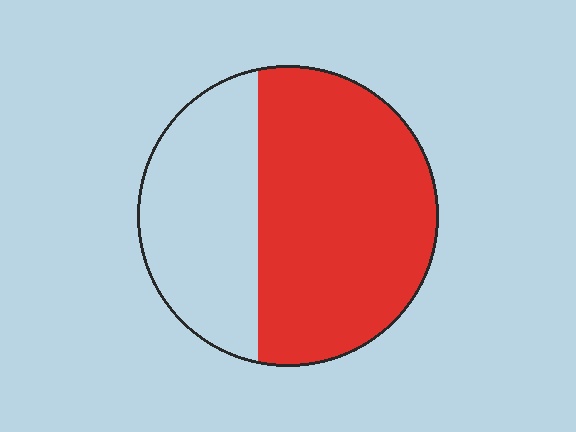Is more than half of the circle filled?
Yes.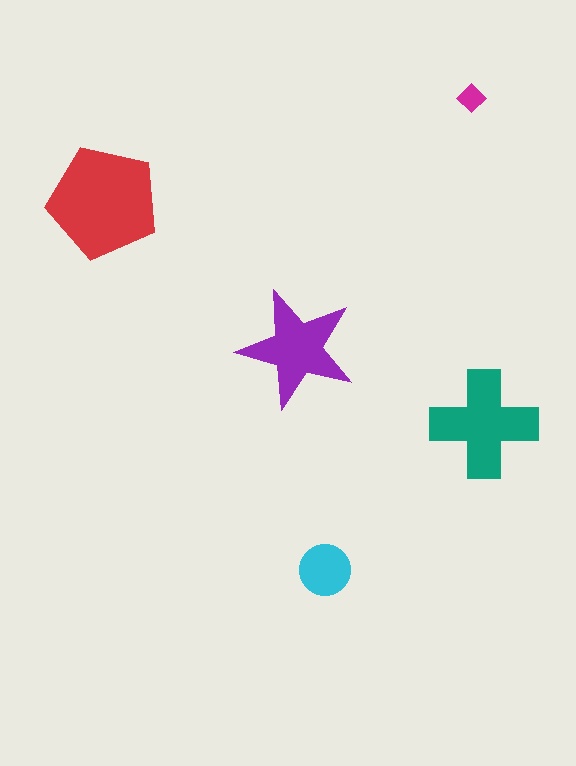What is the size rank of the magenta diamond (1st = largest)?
5th.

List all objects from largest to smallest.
The red pentagon, the teal cross, the purple star, the cyan circle, the magenta diamond.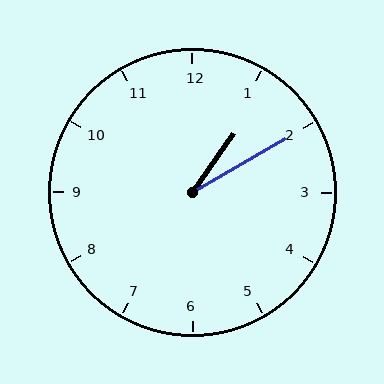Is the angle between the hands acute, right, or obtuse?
It is acute.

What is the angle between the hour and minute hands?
Approximately 25 degrees.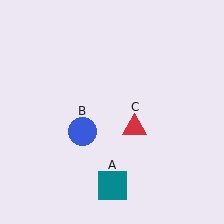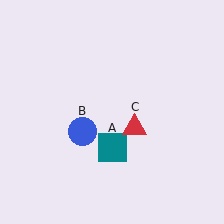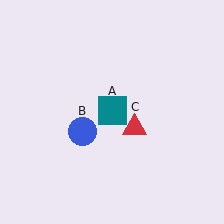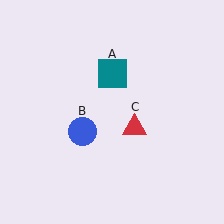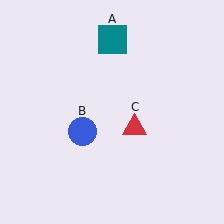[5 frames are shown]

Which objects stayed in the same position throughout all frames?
Blue circle (object B) and red triangle (object C) remained stationary.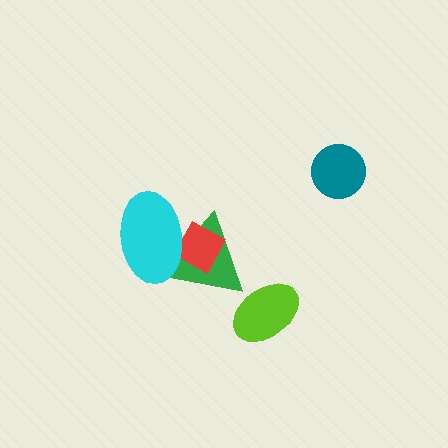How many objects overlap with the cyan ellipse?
2 objects overlap with the cyan ellipse.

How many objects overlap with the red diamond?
2 objects overlap with the red diamond.